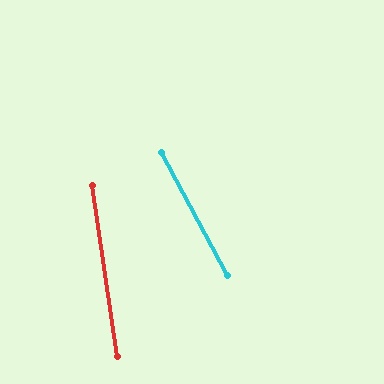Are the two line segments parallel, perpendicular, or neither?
Neither parallel nor perpendicular — they differ by about 20°.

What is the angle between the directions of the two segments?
Approximately 20 degrees.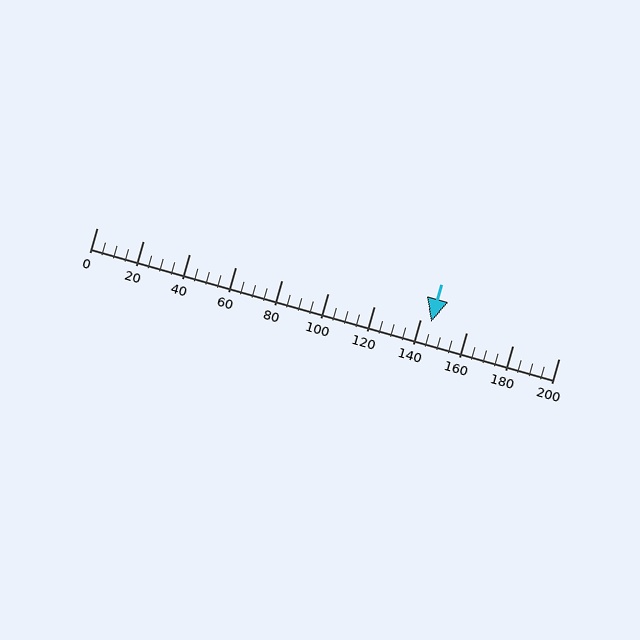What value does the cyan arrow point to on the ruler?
The cyan arrow points to approximately 145.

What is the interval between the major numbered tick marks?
The major tick marks are spaced 20 units apart.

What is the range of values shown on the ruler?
The ruler shows values from 0 to 200.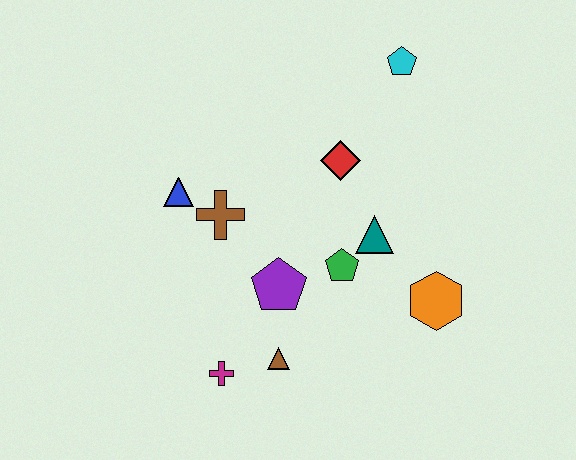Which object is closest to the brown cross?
The blue triangle is closest to the brown cross.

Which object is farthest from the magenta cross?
The cyan pentagon is farthest from the magenta cross.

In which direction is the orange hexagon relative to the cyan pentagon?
The orange hexagon is below the cyan pentagon.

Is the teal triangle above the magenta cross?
Yes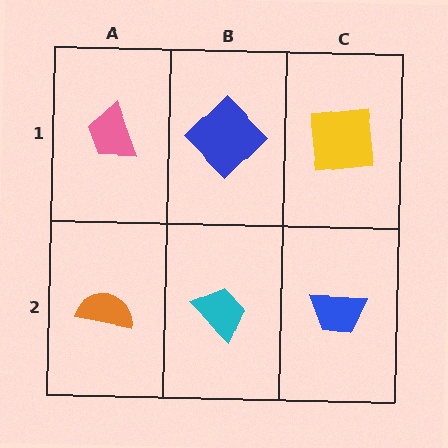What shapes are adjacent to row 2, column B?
A blue diamond (row 1, column B), an orange semicircle (row 2, column A), a blue trapezoid (row 2, column C).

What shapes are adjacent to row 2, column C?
A yellow square (row 1, column C), a cyan trapezoid (row 2, column B).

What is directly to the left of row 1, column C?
A blue diamond.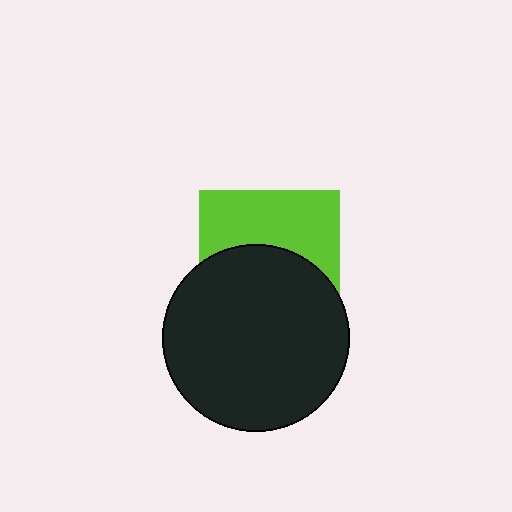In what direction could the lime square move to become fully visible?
The lime square could move up. That would shift it out from behind the black circle entirely.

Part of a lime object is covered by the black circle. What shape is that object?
It is a square.